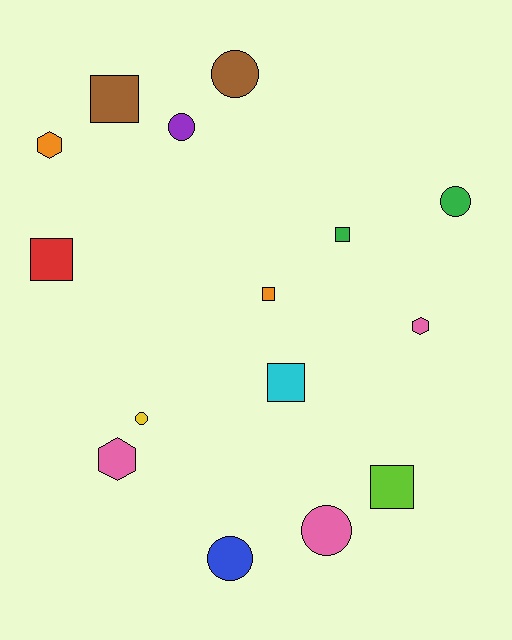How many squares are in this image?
There are 6 squares.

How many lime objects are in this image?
There is 1 lime object.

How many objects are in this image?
There are 15 objects.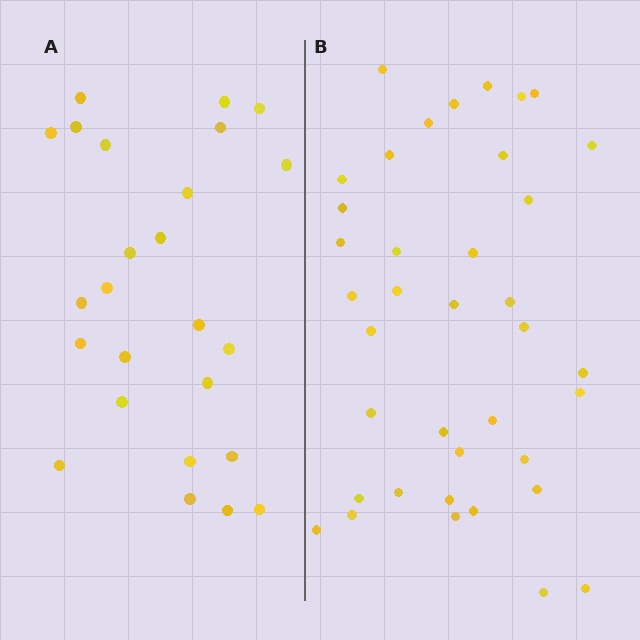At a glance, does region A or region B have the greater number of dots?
Region B (the right region) has more dots.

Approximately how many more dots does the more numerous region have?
Region B has approximately 15 more dots than region A.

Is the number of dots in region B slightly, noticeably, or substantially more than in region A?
Region B has substantially more. The ratio is roughly 1.5 to 1.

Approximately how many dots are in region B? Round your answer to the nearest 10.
About 40 dots. (The exact count is 38, which rounds to 40.)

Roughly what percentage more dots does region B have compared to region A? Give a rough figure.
About 50% more.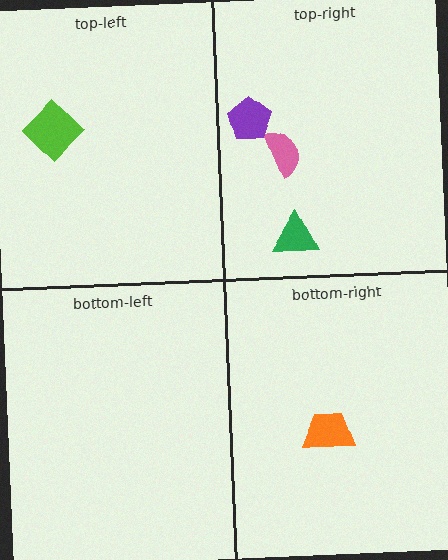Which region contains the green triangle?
The top-right region.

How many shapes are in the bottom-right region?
1.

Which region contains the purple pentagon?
The top-right region.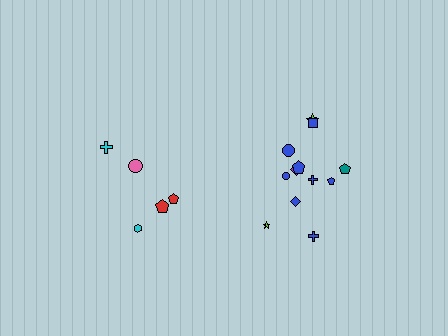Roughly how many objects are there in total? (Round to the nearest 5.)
Roughly 15 objects in total.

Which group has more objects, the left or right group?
The right group.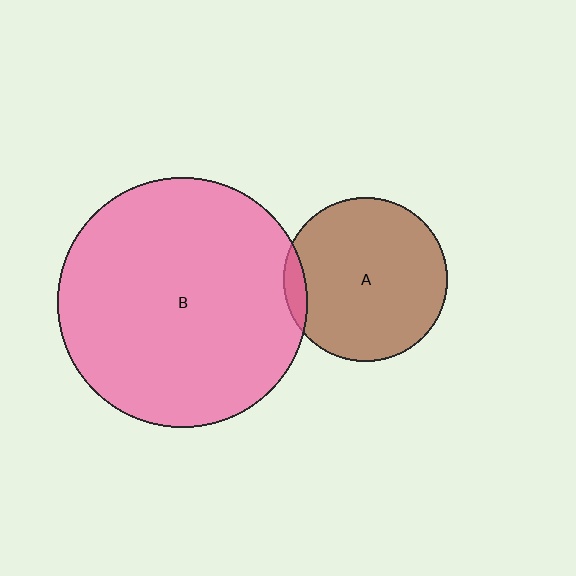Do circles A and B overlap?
Yes.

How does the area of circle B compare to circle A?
Approximately 2.3 times.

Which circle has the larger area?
Circle B (pink).